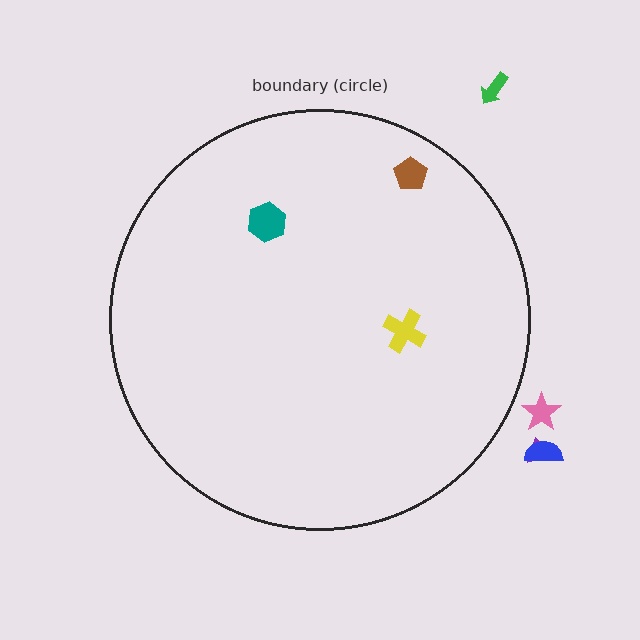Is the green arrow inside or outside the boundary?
Outside.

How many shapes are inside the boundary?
3 inside, 4 outside.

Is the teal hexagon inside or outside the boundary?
Inside.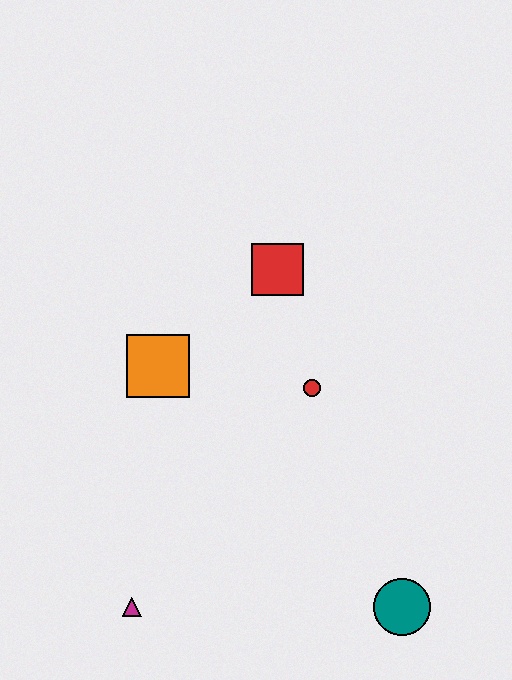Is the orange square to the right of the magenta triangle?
Yes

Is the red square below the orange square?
No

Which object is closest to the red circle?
The red square is closest to the red circle.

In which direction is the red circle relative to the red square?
The red circle is below the red square.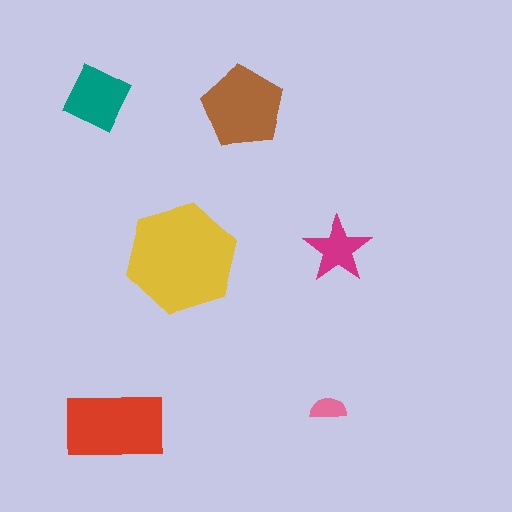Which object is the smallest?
The pink semicircle.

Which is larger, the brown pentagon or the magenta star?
The brown pentagon.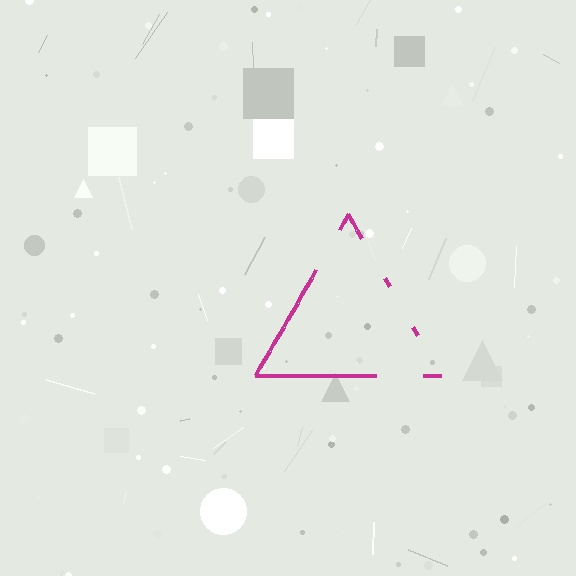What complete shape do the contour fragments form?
The contour fragments form a triangle.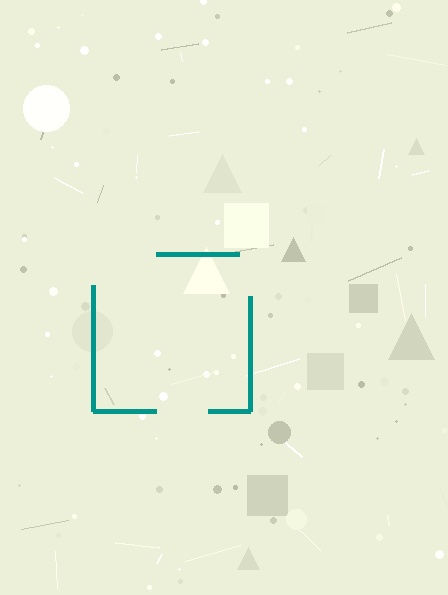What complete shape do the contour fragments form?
The contour fragments form a square.